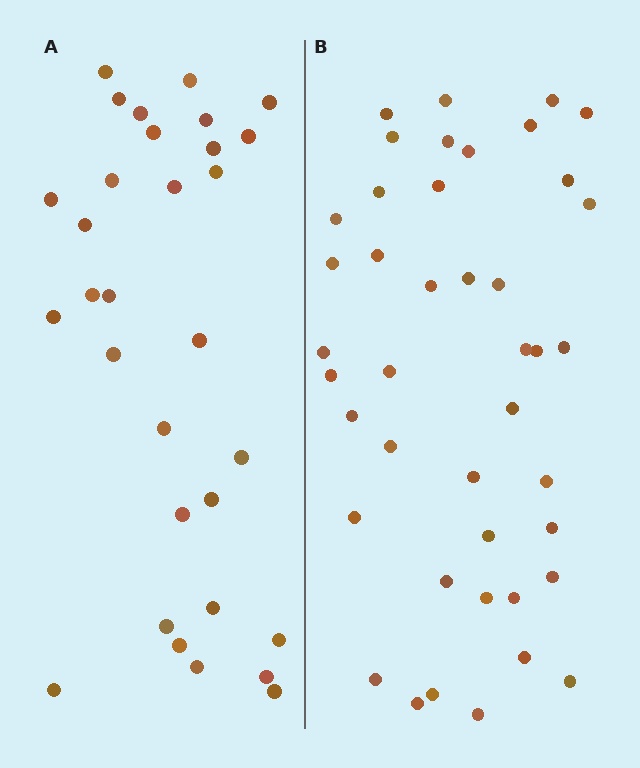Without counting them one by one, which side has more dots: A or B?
Region B (the right region) has more dots.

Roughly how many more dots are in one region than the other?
Region B has roughly 12 or so more dots than region A.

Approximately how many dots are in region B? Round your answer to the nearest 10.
About 40 dots. (The exact count is 42, which rounds to 40.)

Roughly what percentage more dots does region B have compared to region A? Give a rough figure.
About 35% more.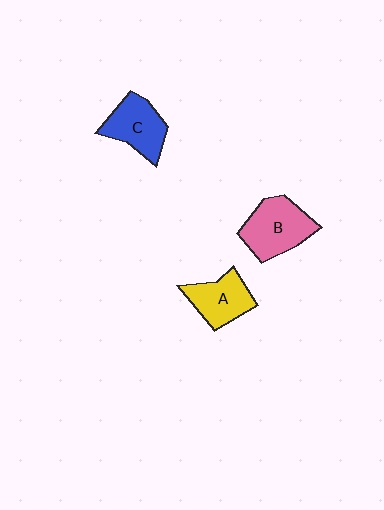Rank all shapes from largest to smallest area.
From largest to smallest: B (pink), C (blue), A (yellow).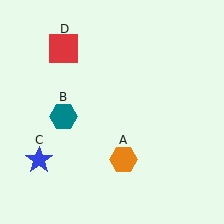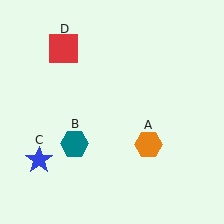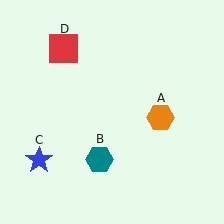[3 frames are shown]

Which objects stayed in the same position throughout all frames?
Blue star (object C) and red square (object D) remained stationary.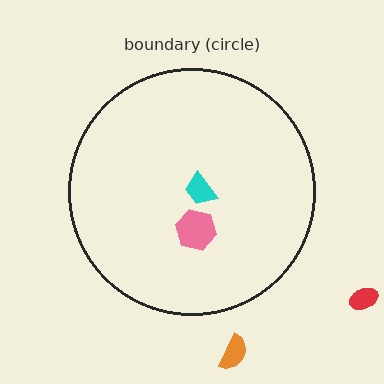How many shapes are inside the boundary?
2 inside, 2 outside.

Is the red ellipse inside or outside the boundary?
Outside.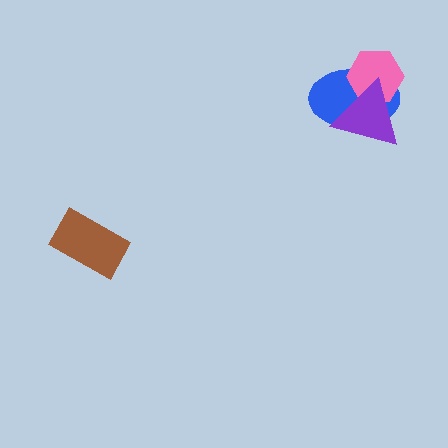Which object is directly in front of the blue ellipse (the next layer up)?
The pink hexagon is directly in front of the blue ellipse.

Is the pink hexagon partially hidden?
Yes, it is partially covered by another shape.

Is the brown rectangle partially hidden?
No, no other shape covers it.